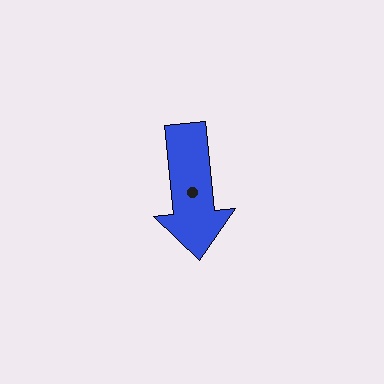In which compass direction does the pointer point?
South.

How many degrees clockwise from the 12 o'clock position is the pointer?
Approximately 174 degrees.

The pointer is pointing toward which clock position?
Roughly 6 o'clock.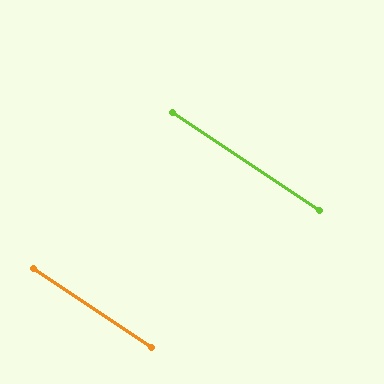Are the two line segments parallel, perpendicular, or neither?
Parallel — their directions differ by only 0.4°.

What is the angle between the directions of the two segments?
Approximately 0 degrees.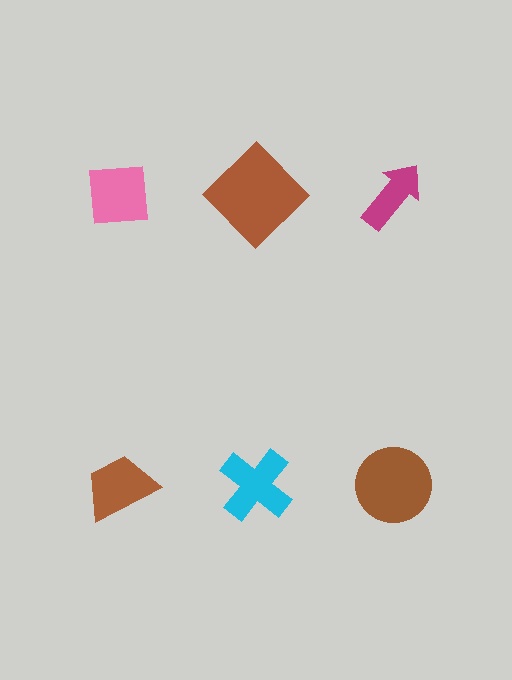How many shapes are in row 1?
3 shapes.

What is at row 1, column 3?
A magenta arrow.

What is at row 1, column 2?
A brown diamond.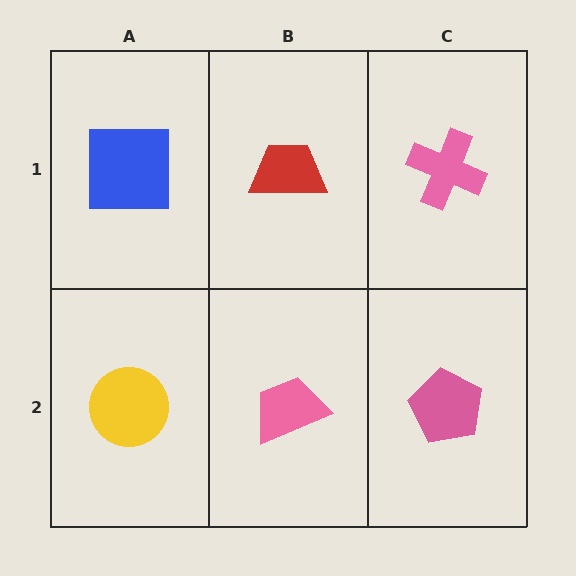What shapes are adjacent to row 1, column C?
A pink pentagon (row 2, column C), a red trapezoid (row 1, column B).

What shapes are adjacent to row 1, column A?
A yellow circle (row 2, column A), a red trapezoid (row 1, column B).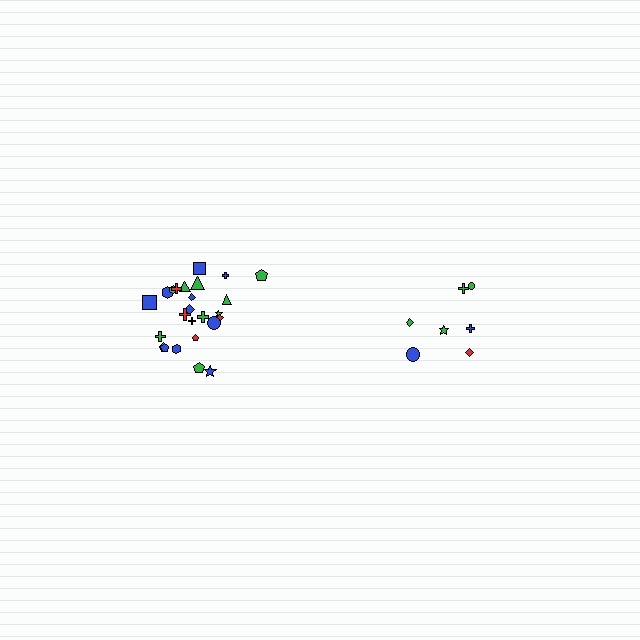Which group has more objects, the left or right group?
The left group.